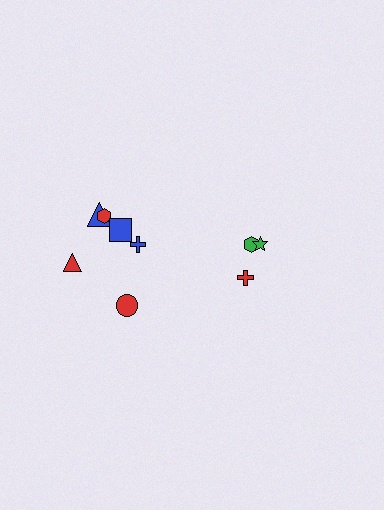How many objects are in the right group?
There are 3 objects.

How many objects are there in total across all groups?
There are 9 objects.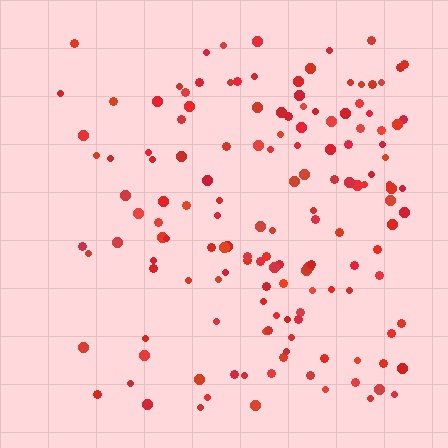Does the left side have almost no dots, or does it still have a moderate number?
Still a moderate number, just noticeably fewer than the right.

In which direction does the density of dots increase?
From left to right, with the right side densest.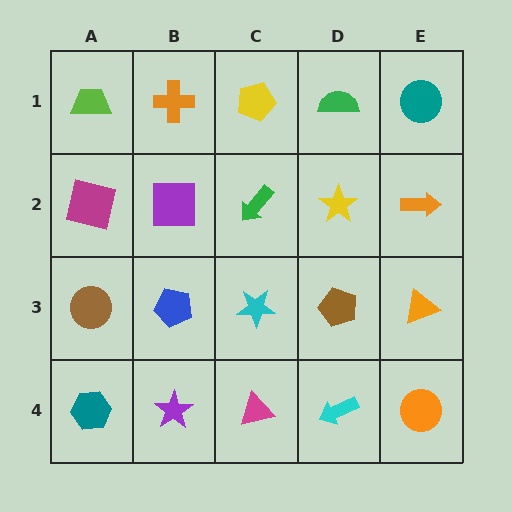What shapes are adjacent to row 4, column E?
An orange triangle (row 3, column E), a cyan arrow (row 4, column D).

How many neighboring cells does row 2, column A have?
3.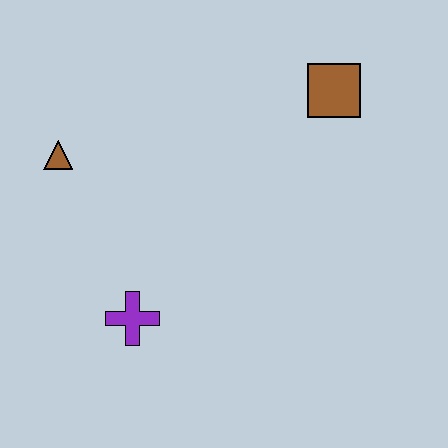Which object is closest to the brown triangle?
The purple cross is closest to the brown triangle.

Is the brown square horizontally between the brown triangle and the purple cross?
No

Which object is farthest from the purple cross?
The brown square is farthest from the purple cross.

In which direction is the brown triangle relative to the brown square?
The brown triangle is to the left of the brown square.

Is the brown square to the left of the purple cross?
No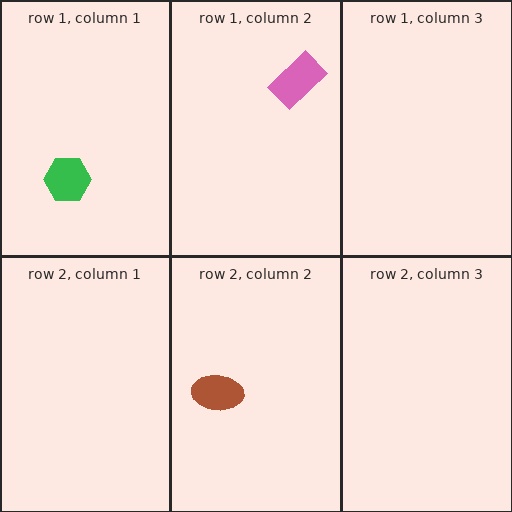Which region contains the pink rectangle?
The row 1, column 2 region.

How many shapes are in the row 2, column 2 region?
1.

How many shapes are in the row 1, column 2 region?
1.